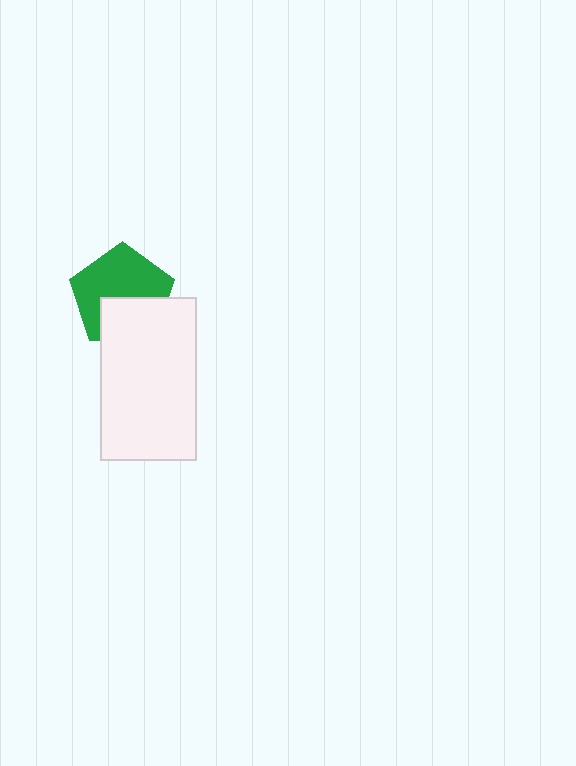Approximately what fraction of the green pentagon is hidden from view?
Roughly 37% of the green pentagon is hidden behind the white rectangle.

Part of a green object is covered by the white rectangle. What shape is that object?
It is a pentagon.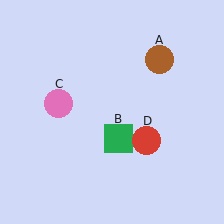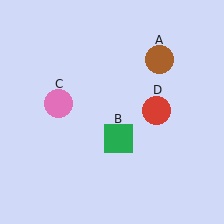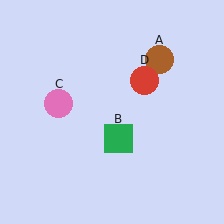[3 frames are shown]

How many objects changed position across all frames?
1 object changed position: red circle (object D).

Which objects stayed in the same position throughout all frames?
Brown circle (object A) and green square (object B) and pink circle (object C) remained stationary.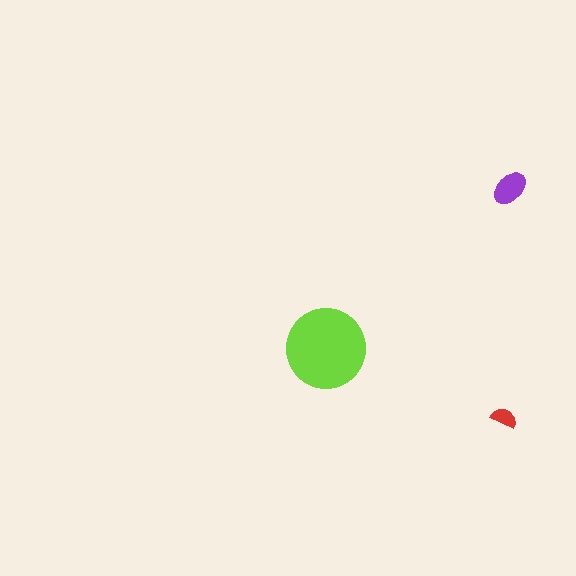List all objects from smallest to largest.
The red semicircle, the purple ellipse, the lime circle.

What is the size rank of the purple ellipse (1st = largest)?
2nd.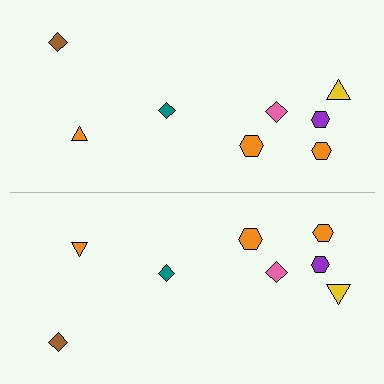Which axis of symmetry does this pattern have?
The pattern has a horizontal axis of symmetry running through the center of the image.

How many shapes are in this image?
There are 16 shapes in this image.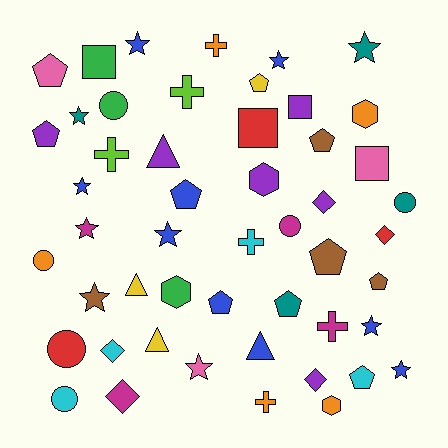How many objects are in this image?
There are 50 objects.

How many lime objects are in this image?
There are 2 lime objects.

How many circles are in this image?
There are 6 circles.